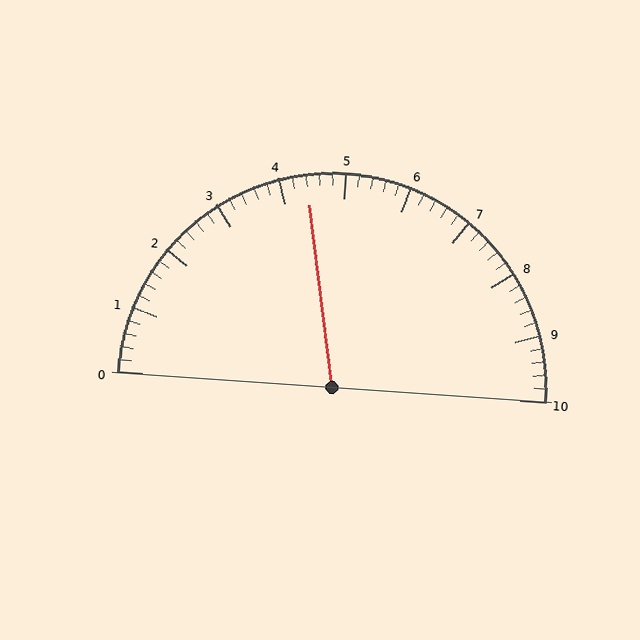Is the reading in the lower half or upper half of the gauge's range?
The reading is in the lower half of the range (0 to 10).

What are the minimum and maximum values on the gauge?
The gauge ranges from 0 to 10.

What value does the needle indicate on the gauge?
The needle indicates approximately 4.4.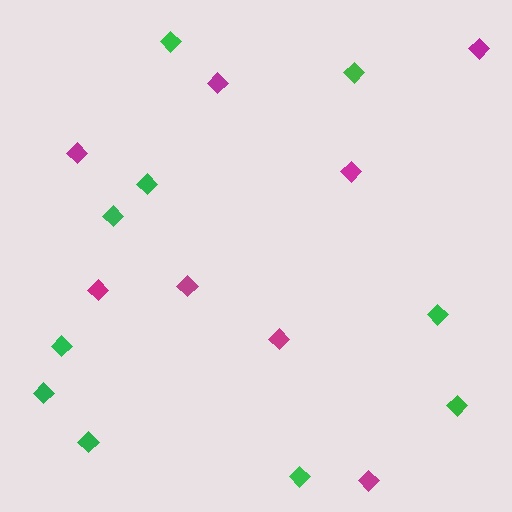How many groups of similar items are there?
There are 2 groups: one group of magenta diamonds (8) and one group of green diamonds (10).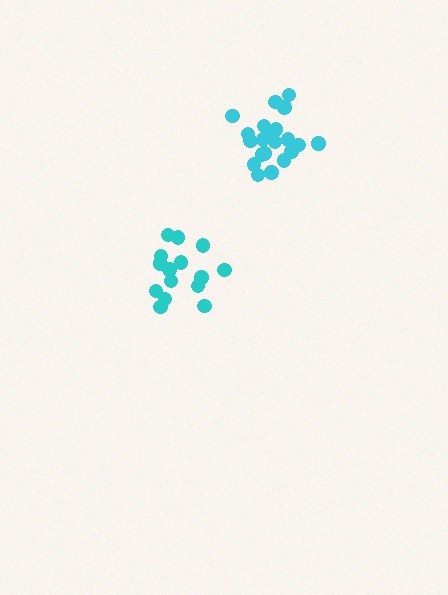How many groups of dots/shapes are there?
There are 2 groups.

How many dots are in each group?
Group 1: 21 dots, Group 2: 15 dots (36 total).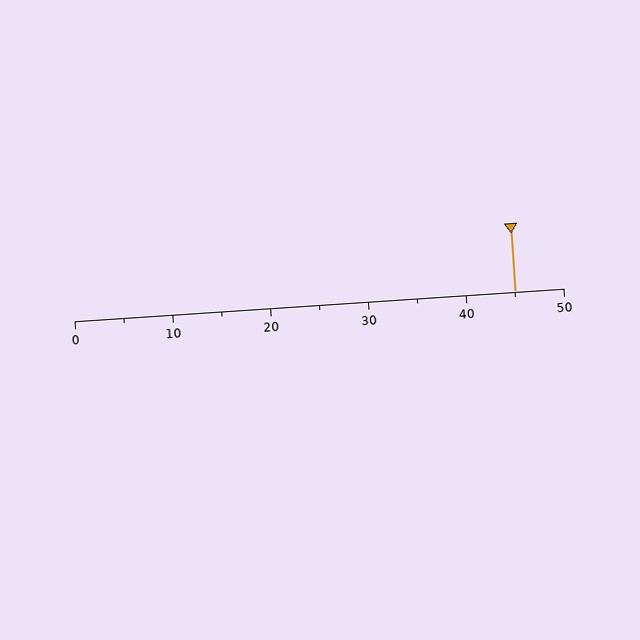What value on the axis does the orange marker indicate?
The marker indicates approximately 45.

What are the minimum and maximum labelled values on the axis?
The axis runs from 0 to 50.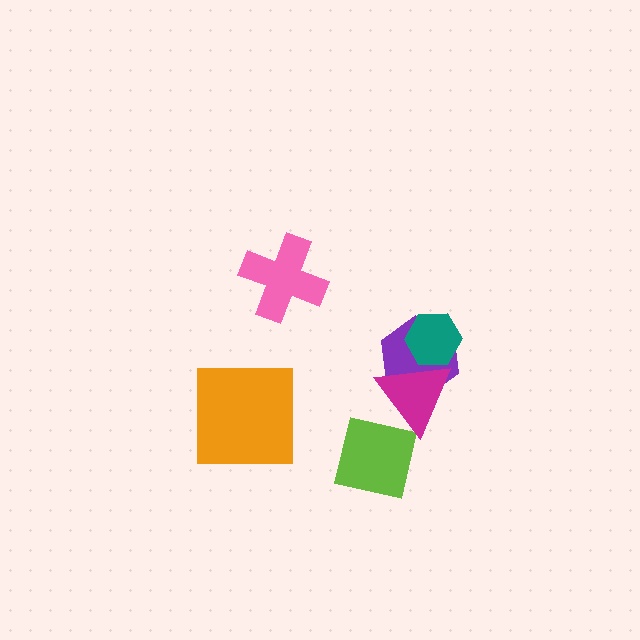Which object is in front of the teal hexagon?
The magenta triangle is in front of the teal hexagon.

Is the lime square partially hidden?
Yes, it is partially covered by another shape.